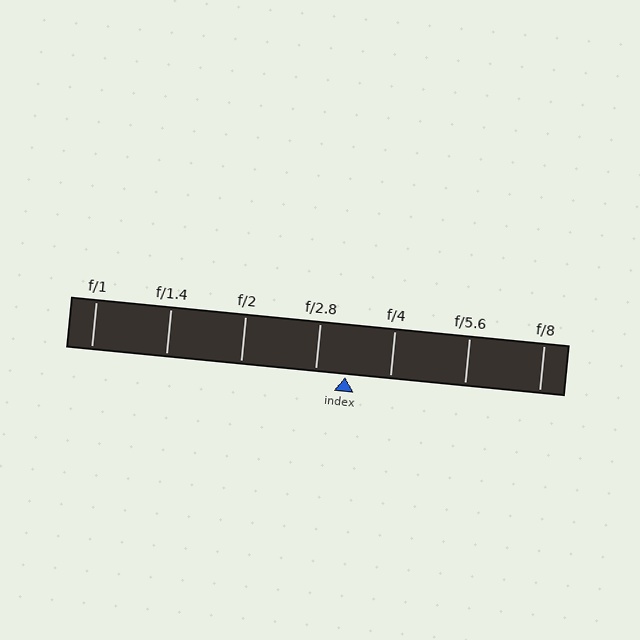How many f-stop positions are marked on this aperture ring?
There are 7 f-stop positions marked.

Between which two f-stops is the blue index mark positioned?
The index mark is between f/2.8 and f/4.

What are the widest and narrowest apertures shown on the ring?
The widest aperture shown is f/1 and the narrowest is f/8.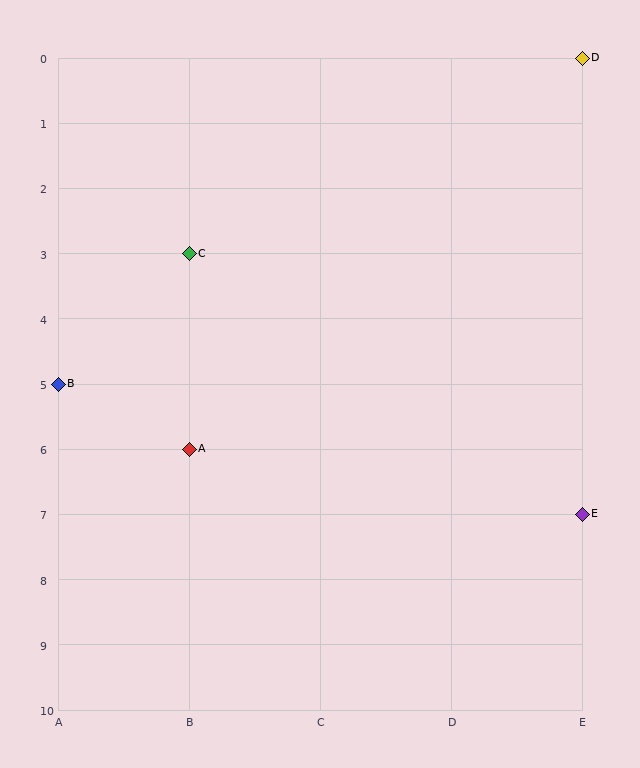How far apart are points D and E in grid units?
Points D and E are 7 rows apart.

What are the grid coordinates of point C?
Point C is at grid coordinates (B, 3).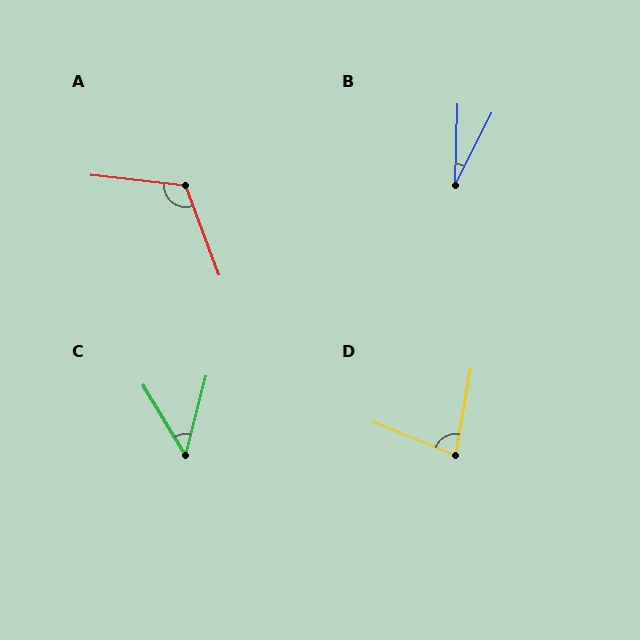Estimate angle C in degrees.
Approximately 45 degrees.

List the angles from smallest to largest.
B (25°), C (45°), D (78°), A (117°).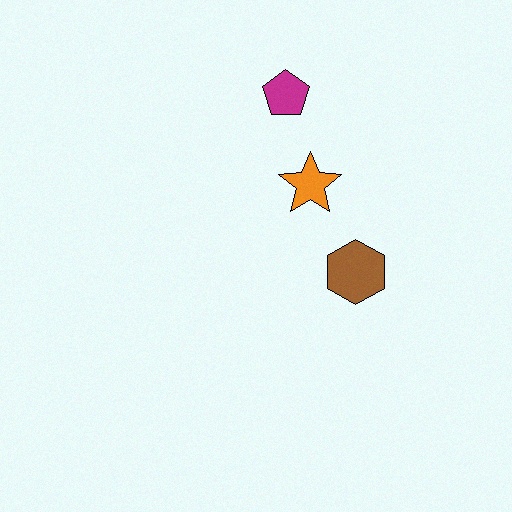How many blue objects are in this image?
There are no blue objects.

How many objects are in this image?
There are 3 objects.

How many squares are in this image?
There are no squares.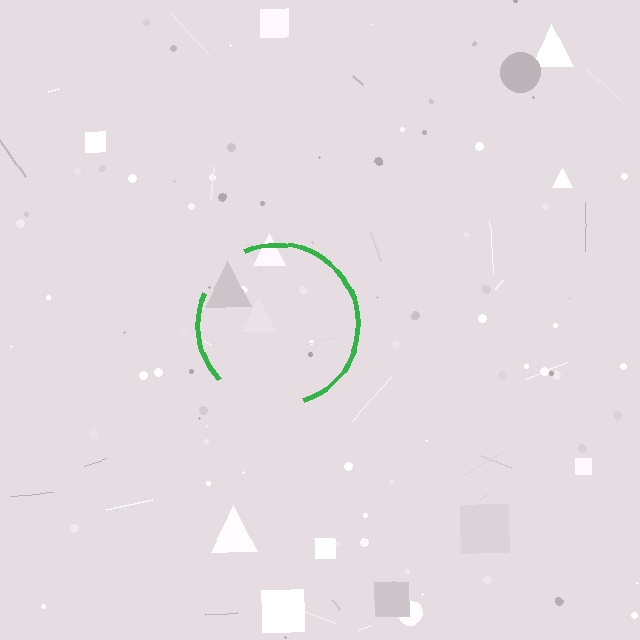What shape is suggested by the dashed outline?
The dashed outline suggests a circle.